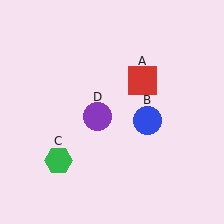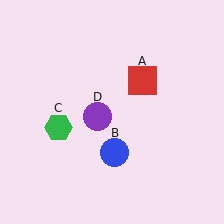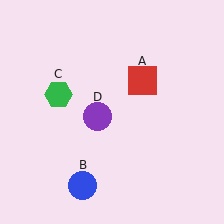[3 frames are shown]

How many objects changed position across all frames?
2 objects changed position: blue circle (object B), green hexagon (object C).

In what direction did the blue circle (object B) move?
The blue circle (object B) moved down and to the left.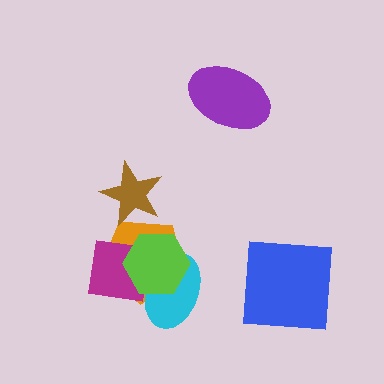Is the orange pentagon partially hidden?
Yes, it is partially covered by another shape.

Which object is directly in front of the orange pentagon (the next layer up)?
The magenta square is directly in front of the orange pentagon.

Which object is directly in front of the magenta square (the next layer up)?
The cyan ellipse is directly in front of the magenta square.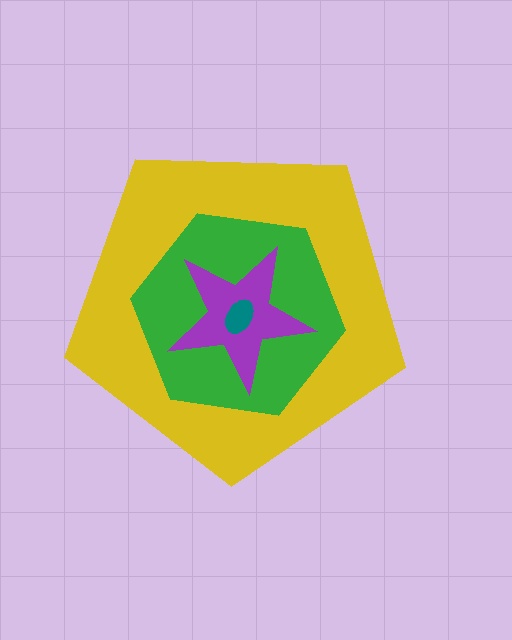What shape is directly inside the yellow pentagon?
The green hexagon.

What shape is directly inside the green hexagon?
The purple star.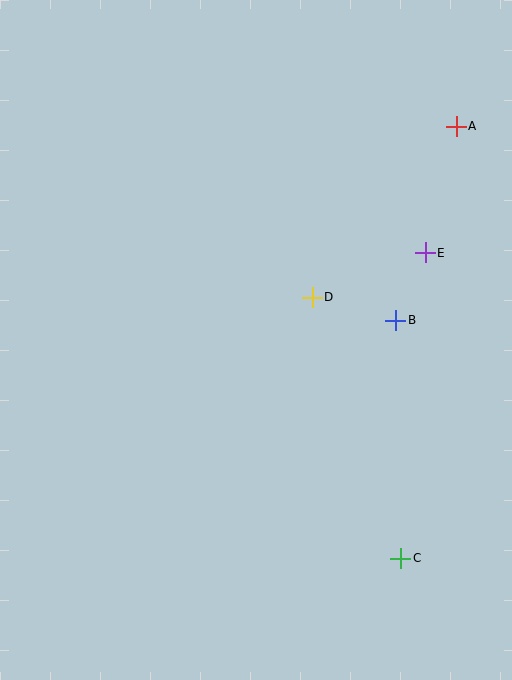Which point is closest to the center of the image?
Point D at (312, 297) is closest to the center.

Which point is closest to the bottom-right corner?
Point C is closest to the bottom-right corner.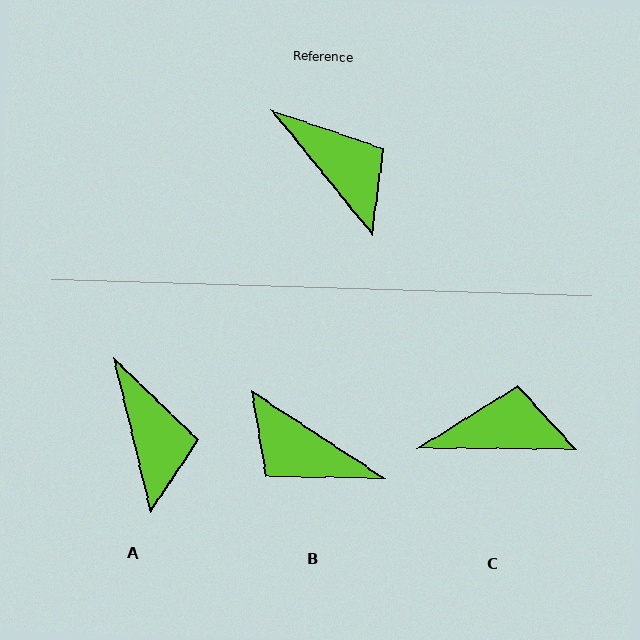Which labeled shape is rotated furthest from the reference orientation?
B, about 162 degrees away.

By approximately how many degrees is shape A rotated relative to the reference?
Approximately 26 degrees clockwise.